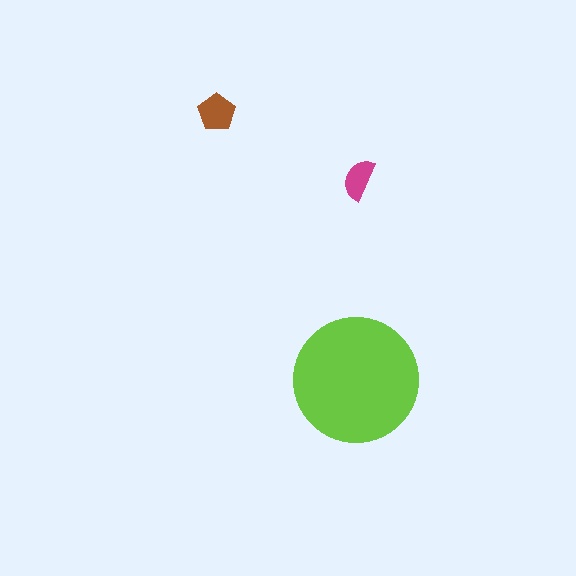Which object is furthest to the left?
The brown pentagon is leftmost.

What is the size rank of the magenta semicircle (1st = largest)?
3rd.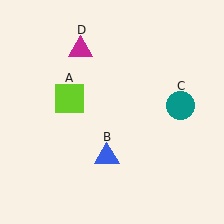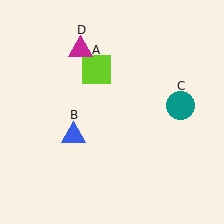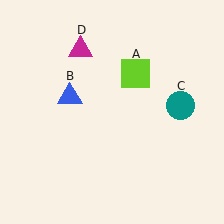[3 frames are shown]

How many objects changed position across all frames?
2 objects changed position: lime square (object A), blue triangle (object B).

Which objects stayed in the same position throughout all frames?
Teal circle (object C) and magenta triangle (object D) remained stationary.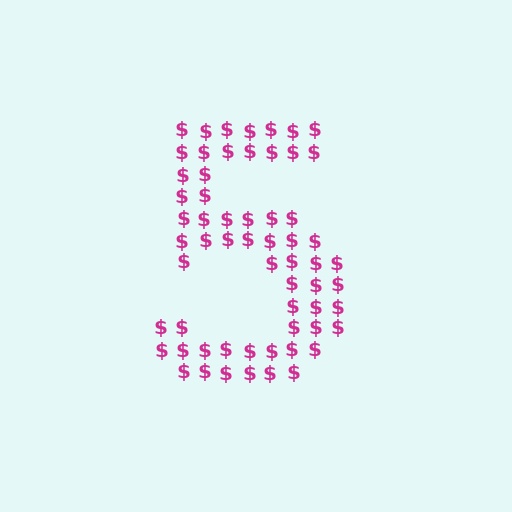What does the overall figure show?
The overall figure shows the digit 5.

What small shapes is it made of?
It is made of small dollar signs.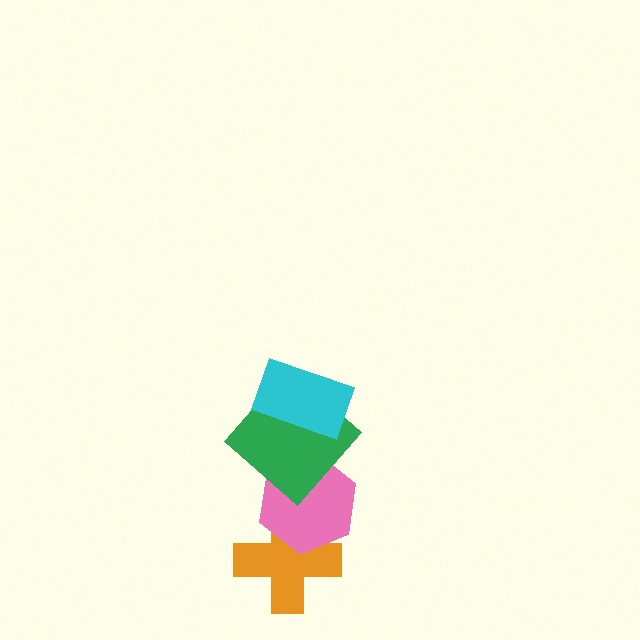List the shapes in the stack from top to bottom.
From top to bottom: the cyan rectangle, the green diamond, the pink hexagon, the orange cross.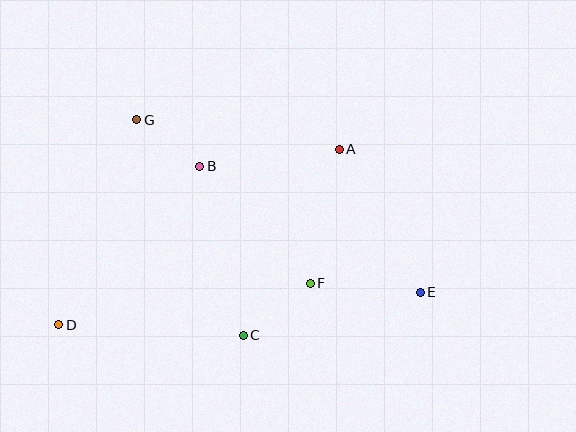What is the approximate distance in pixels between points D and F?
The distance between D and F is approximately 255 pixels.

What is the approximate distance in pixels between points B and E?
The distance between B and E is approximately 254 pixels.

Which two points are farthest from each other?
Points D and E are farthest from each other.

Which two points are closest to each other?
Points B and G are closest to each other.